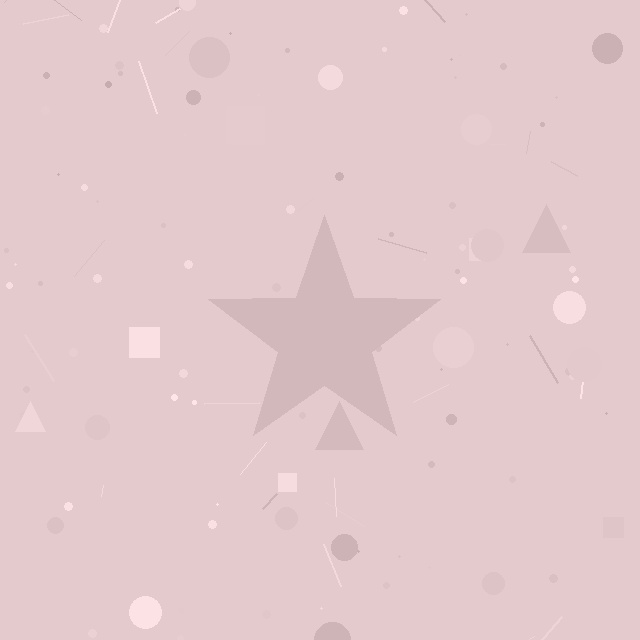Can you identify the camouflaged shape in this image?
The camouflaged shape is a star.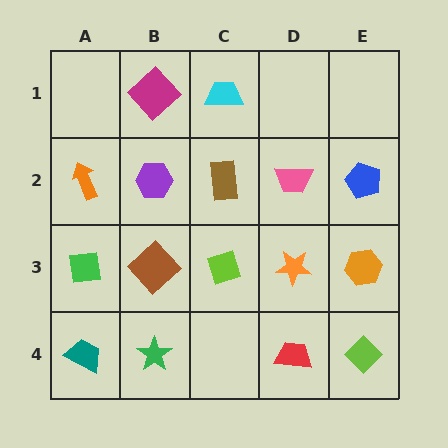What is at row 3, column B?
A brown diamond.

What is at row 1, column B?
A magenta diamond.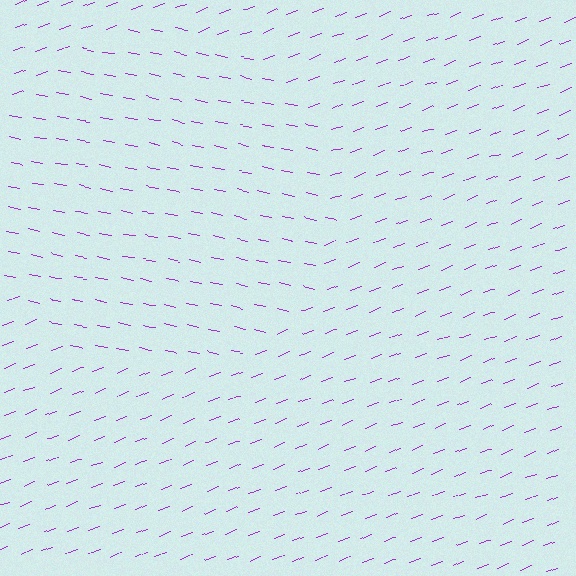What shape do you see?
I see a circle.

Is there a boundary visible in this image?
Yes, there is a texture boundary formed by a change in line orientation.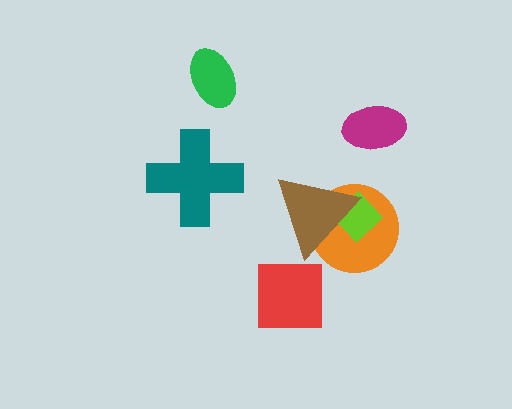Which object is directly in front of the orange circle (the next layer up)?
The lime diamond is directly in front of the orange circle.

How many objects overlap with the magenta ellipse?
0 objects overlap with the magenta ellipse.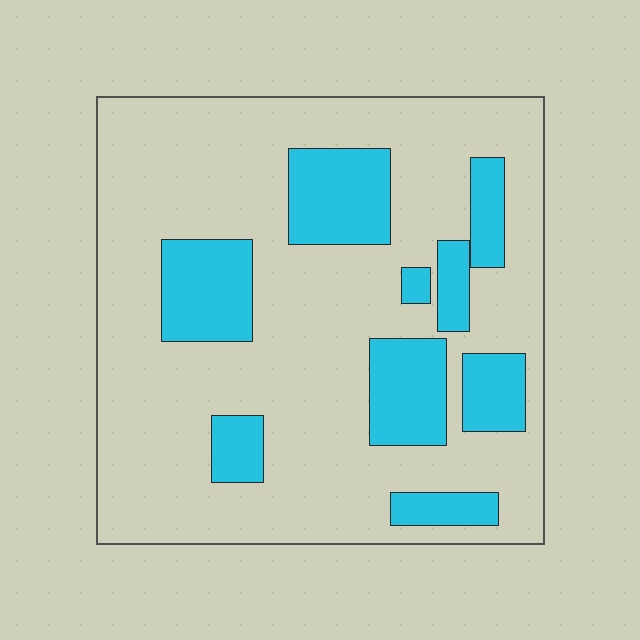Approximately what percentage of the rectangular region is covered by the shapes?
Approximately 25%.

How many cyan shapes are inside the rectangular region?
9.